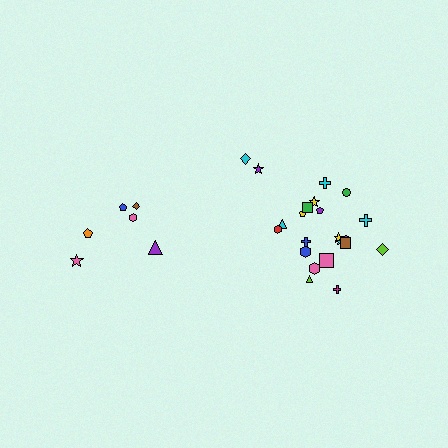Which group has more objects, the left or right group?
The right group.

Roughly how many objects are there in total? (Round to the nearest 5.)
Roughly 30 objects in total.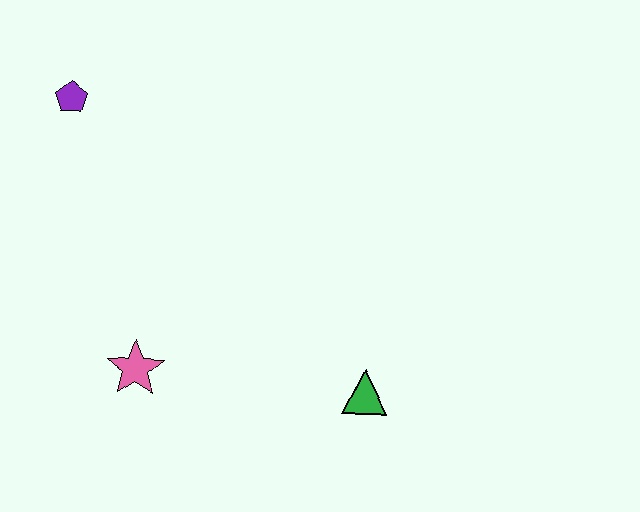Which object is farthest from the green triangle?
The purple pentagon is farthest from the green triangle.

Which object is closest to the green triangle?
The pink star is closest to the green triangle.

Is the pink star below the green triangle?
No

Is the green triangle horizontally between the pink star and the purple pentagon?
No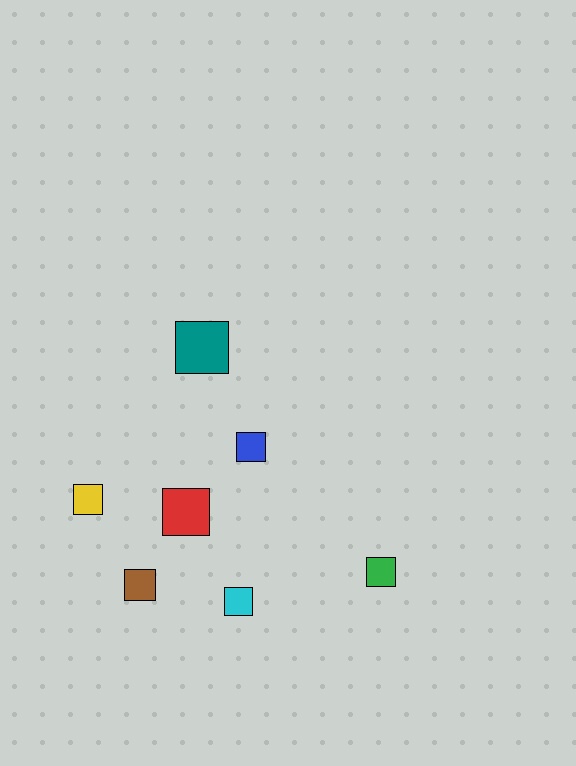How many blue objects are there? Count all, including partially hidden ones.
There is 1 blue object.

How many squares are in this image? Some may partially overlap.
There are 7 squares.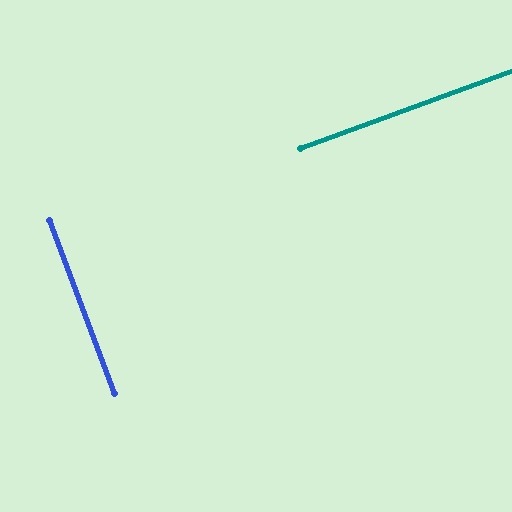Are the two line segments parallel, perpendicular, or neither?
Perpendicular — they meet at approximately 90°.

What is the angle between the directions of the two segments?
Approximately 90 degrees.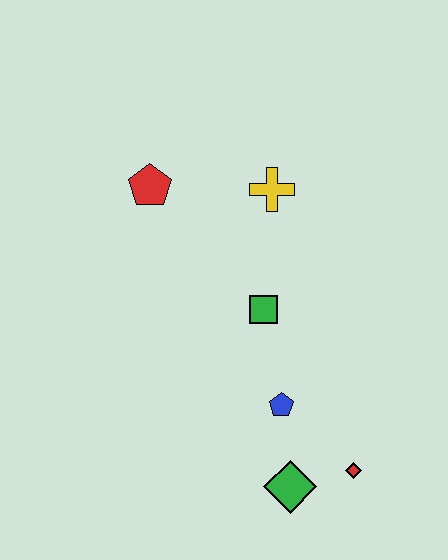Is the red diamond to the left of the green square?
No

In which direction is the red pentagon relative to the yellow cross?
The red pentagon is to the left of the yellow cross.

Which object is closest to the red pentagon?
The yellow cross is closest to the red pentagon.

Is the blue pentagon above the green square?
No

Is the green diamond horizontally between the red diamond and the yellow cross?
Yes